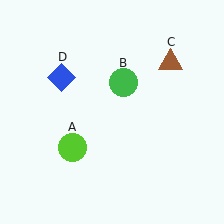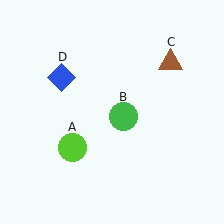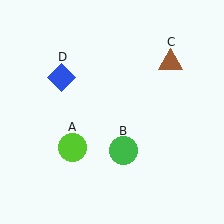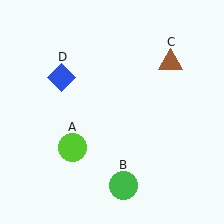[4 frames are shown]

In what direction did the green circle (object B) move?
The green circle (object B) moved down.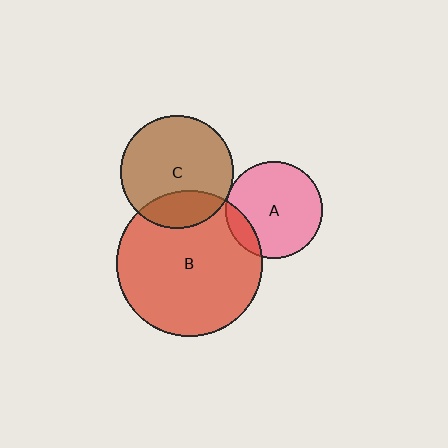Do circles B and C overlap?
Yes.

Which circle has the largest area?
Circle B (red).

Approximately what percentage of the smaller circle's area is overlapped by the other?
Approximately 25%.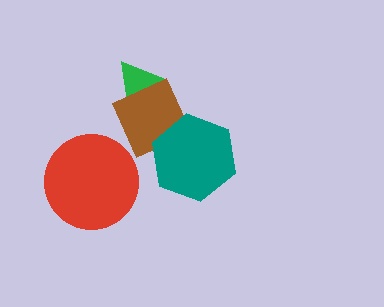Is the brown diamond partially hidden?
Yes, it is partially covered by another shape.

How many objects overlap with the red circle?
0 objects overlap with the red circle.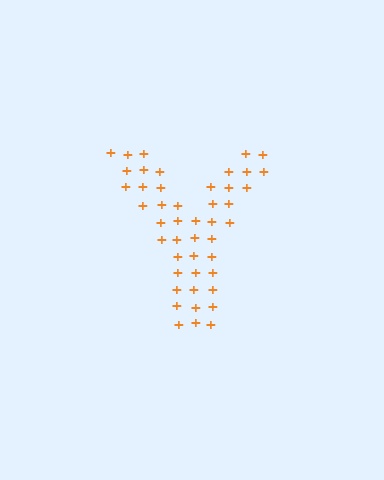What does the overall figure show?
The overall figure shows the letter Y.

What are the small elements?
The small elements are plus signs.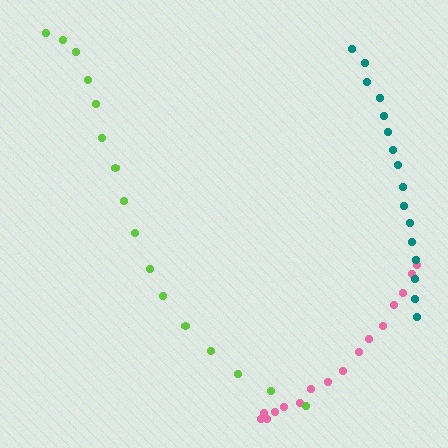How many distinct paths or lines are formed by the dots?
There are 3 distinct paths.